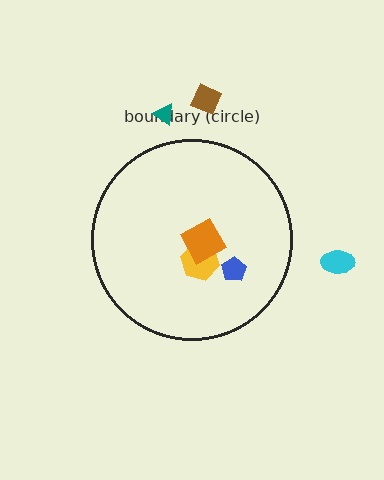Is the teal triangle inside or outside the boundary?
Outside.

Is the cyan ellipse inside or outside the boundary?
Outside.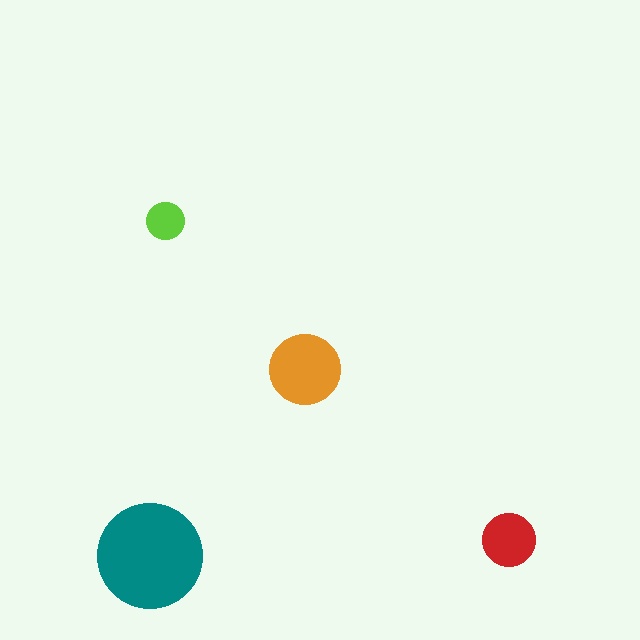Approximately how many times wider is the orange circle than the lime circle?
About 2 times wider.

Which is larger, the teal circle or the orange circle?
The teal one.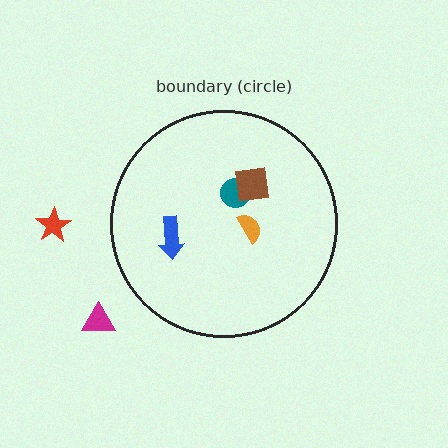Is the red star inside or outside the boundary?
Outside.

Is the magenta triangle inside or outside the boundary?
Outside.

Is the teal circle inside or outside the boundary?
Inside.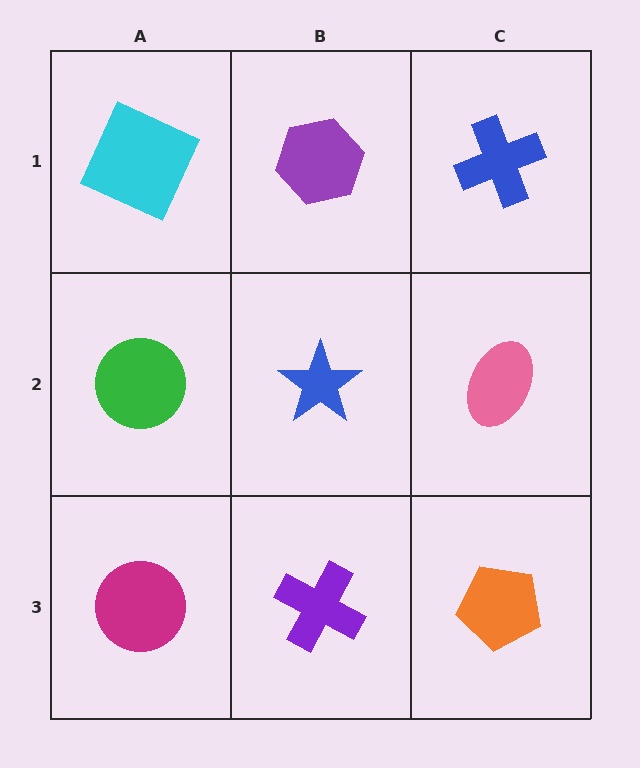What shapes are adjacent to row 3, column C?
A pink ellipse (row 2, column C), a purple cross (row 3, column B).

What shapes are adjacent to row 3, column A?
A green circle (row 2, column A), a purple cross (row 3, column B).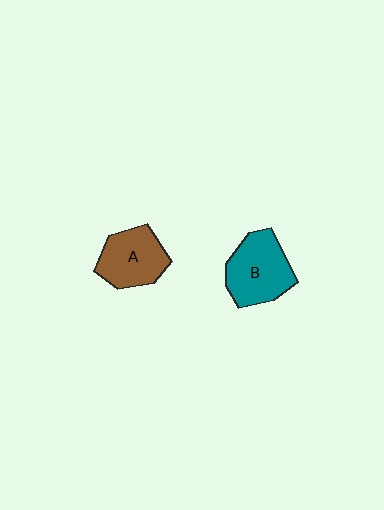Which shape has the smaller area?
Shape A (brown).